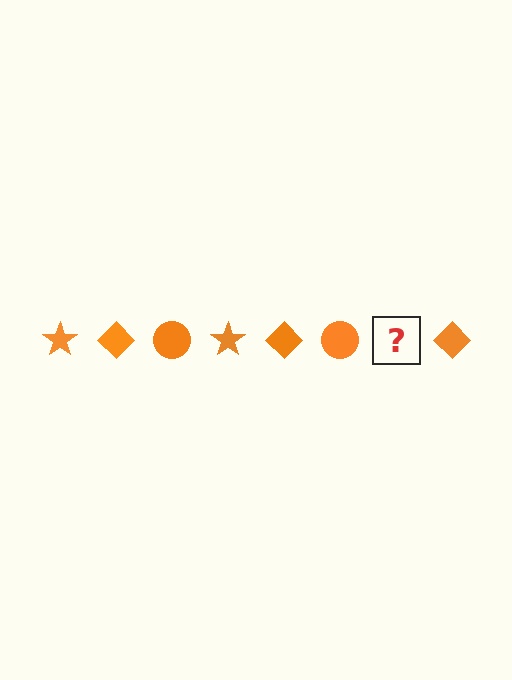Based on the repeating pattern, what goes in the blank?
The blank should be an orange star.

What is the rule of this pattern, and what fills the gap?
The rule is that the pattern cycles through star, diamond, circle shapes in orange. The gap should be filled with an orange star.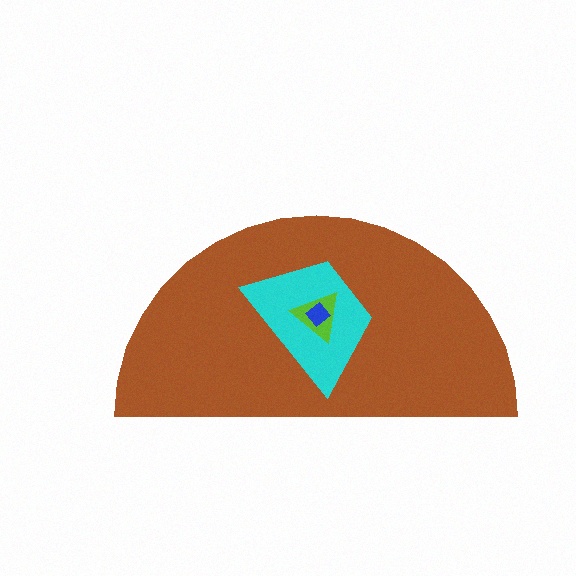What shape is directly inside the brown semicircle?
The cyan trapezoid.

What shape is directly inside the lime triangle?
The blue diamond.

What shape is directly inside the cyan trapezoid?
The lime triangle.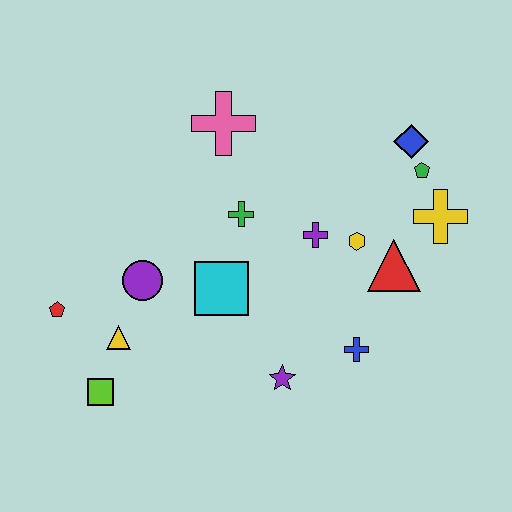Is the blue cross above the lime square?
Yes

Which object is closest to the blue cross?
The purple star is closest to the blue cross.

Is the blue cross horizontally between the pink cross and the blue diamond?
Yes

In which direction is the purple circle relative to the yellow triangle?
The purple circle is above the yellow triangle.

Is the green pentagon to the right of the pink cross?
Yes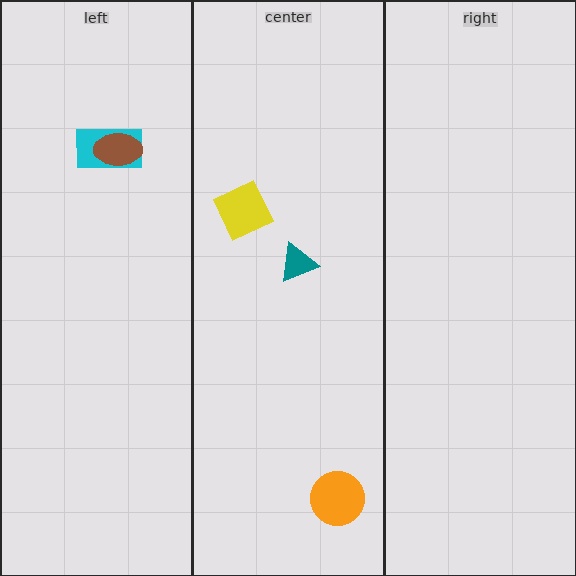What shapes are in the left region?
The cyan rectangle, the brown ellipse.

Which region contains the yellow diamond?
The center region.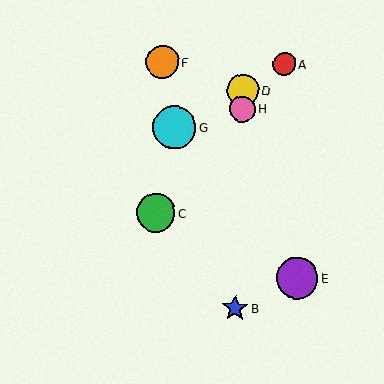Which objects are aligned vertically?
Objects B, D, H are aligned vertically.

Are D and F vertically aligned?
No, D is at x≈243 and F is at x≈162.